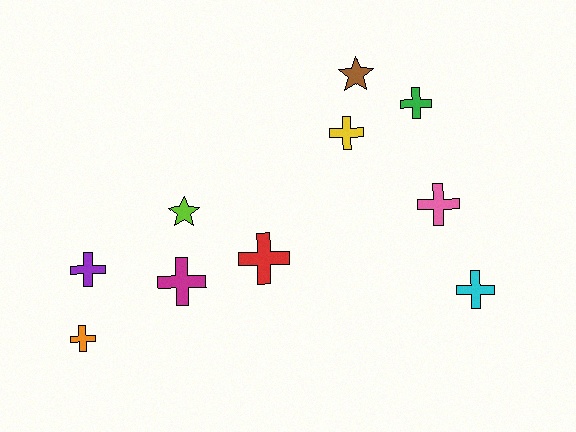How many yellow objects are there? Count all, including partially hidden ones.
There is 1 yellow object.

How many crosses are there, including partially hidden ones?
There are 8 crosses.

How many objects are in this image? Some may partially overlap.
There are 10 objects.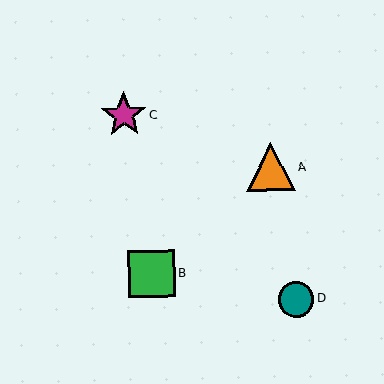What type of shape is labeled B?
Shape B is a green square.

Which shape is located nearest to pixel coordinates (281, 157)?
The orange triangle (labeled A) at (271, 167) is nearest to that location.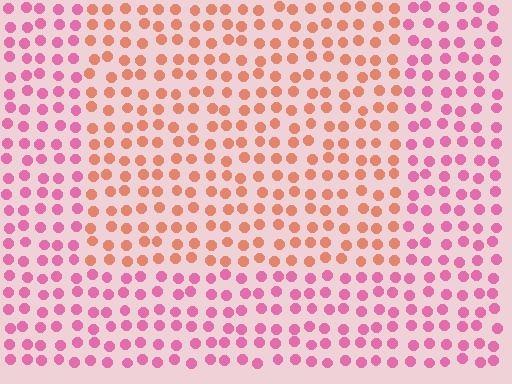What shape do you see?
I see a rectangle.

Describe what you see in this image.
The image is filled with small pink elements in a uniform arrangement. A rectangle-shaped region is visible where the elements are tinted to a slightly different hue, forming a subtle color boundary.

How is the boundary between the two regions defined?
The boundary is defined purely by a slight shift in hue (about 45 degrees). Spacing, size, and orientation are identical on both sides.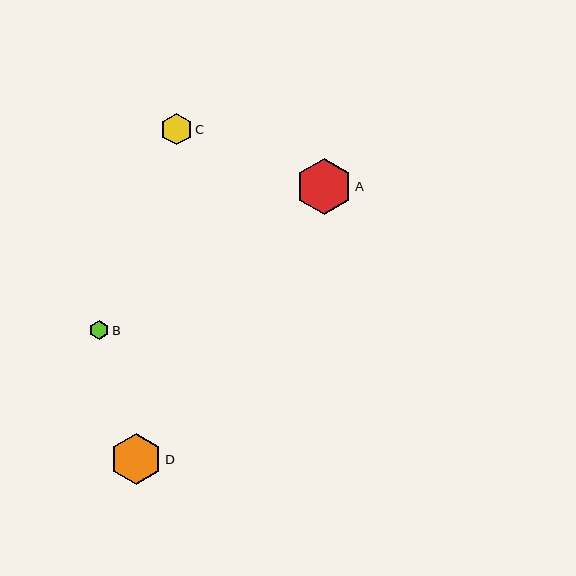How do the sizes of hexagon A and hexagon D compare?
Hexagon A and hexagon D are approximately the same size.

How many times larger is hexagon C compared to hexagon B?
Hexagon C is approximately 1.7 times the size of hexagon B.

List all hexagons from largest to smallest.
From largest to smallest: A, D, C, B.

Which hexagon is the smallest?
Hexagon B is the smallest with a size of approximately 19 pixels.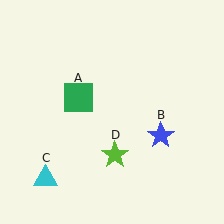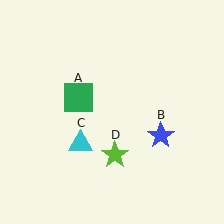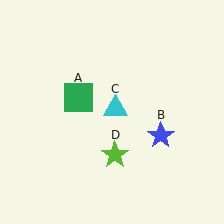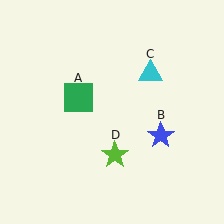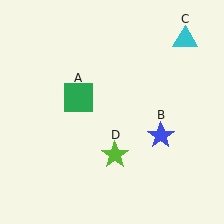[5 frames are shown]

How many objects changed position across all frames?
1 object changed position: cyan triangle (object C).